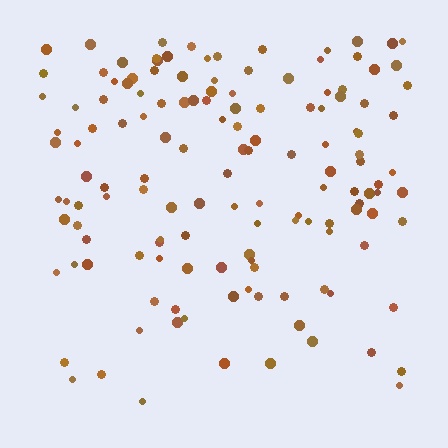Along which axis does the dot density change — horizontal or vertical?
Vertical.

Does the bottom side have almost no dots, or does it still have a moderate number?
Still a moderate number, just noticeably fewer than the top.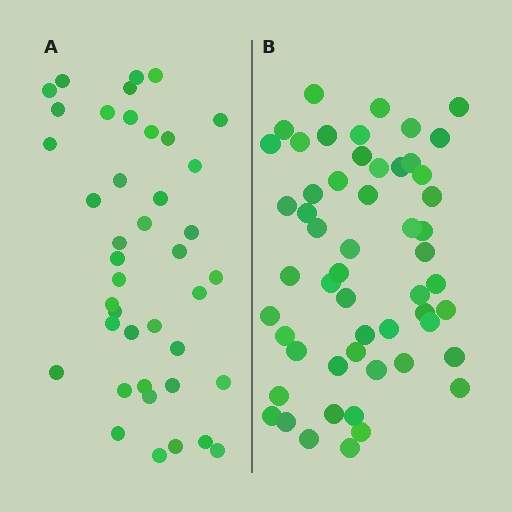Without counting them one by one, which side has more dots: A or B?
Region B (the right region) has more dots.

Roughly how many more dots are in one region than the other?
Region B has approximately 15 more dots than region A.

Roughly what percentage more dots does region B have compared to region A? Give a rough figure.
About 30% more.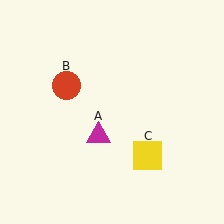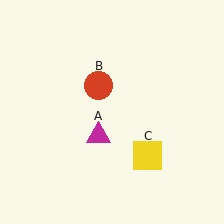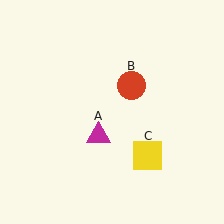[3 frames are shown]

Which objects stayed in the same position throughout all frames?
Magenta triangle (object A) and yellow square (object C) remained stationary.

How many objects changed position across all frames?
1 object changed position: red circle (object B).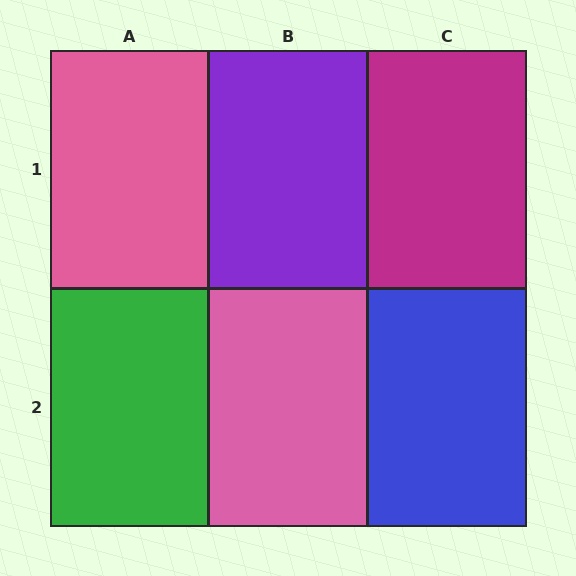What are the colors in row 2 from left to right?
Green, pink, blue.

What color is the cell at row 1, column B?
Purple.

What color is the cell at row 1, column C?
Magenta.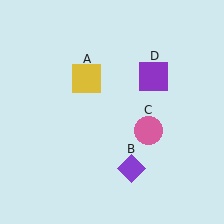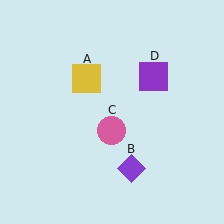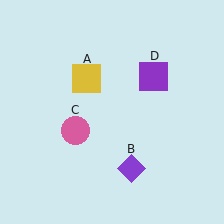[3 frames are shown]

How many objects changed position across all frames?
1 object changed position: pink circle (object C).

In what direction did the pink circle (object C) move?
The pink circle (object C) moved left.